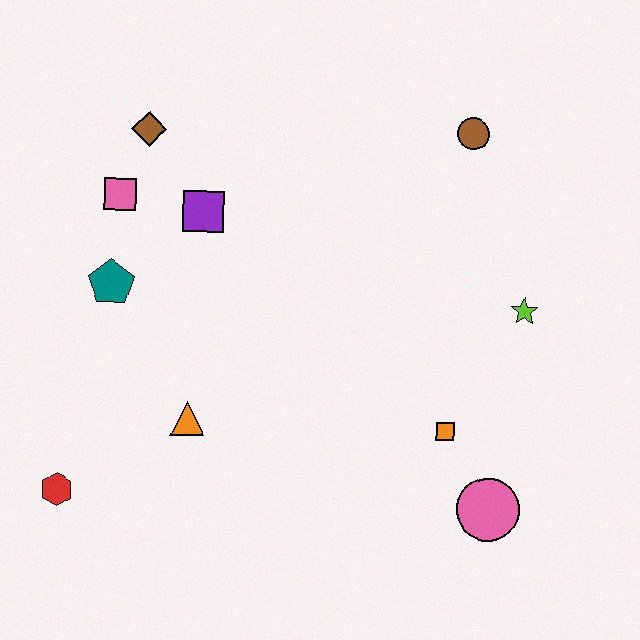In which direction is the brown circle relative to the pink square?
The brown circle is to the right of the pink square.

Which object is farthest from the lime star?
The red hexagon is farthest from the lime star.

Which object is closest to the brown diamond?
The pink square is closest to the brown diamond.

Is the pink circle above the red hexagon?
No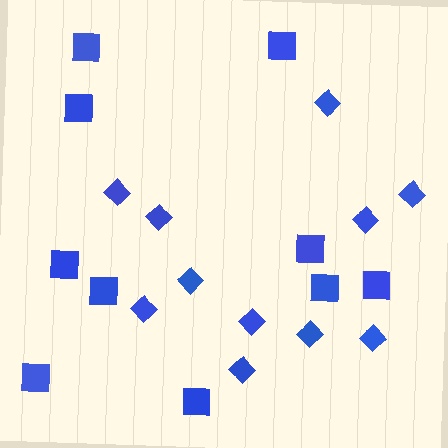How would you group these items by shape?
There are 2 groups: one group of squares (10) and one group of diamonds (11).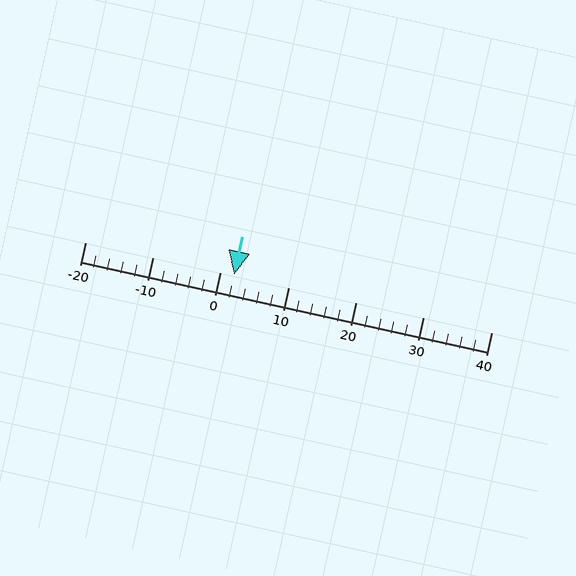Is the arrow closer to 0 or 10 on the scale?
The arrow is closer to 0.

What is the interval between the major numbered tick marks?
The major tick marks are spaced 10 units apart.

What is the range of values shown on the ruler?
The ruler shows values from -20 to 40.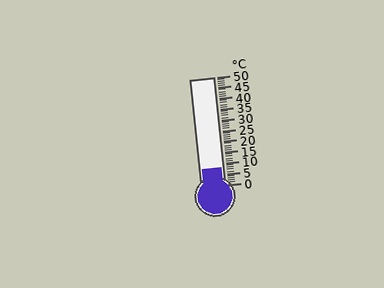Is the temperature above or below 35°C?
The temperature is below 35°C.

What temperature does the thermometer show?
The thermometer shows approximately 8°C.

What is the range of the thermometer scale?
The thermometer scale ranges from 0°C to 50°C.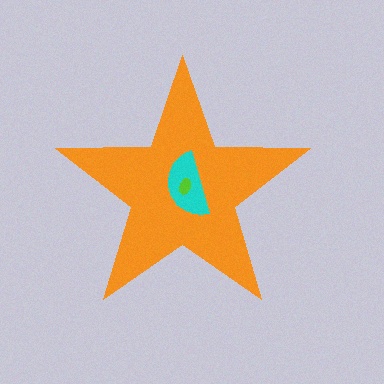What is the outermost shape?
The orange star.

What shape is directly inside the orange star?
The cyan semicircle.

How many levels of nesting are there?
3.